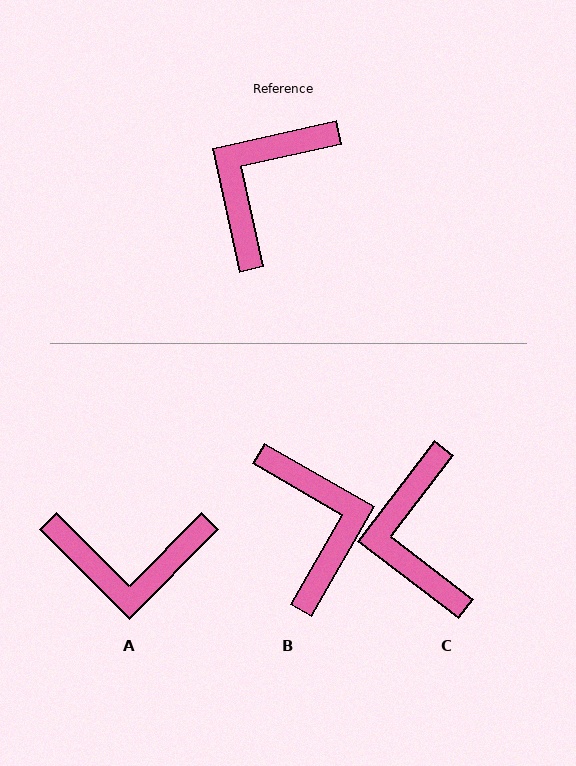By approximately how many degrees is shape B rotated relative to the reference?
Approximately 132 degrees clockwise.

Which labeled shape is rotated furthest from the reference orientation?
B, about 132 degrees away.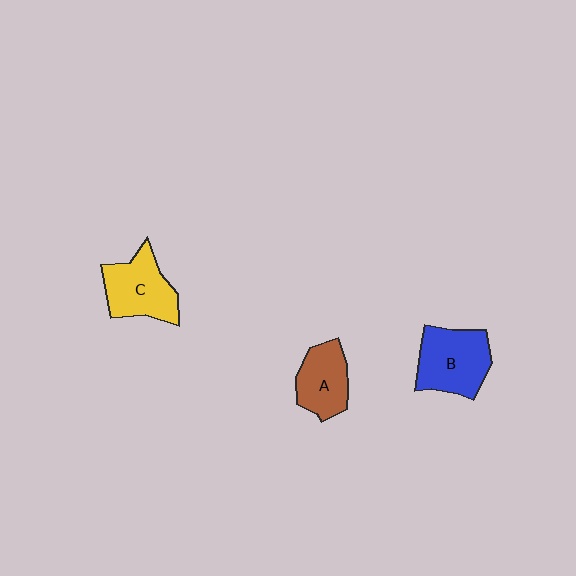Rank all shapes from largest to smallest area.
From largest to smallest: B (blue), C (yellow), A (brown).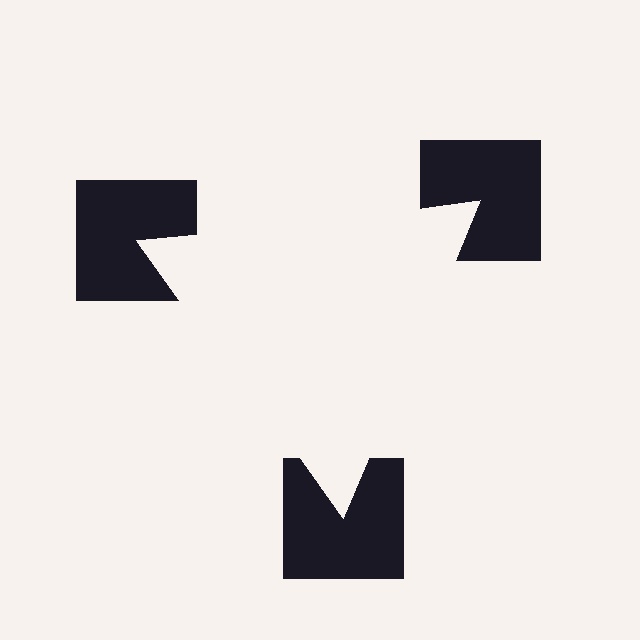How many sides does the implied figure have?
3 sides.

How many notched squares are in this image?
There are 3 — one at each vertex of the illusory triangle.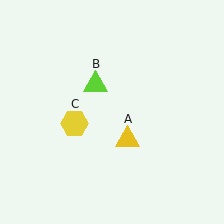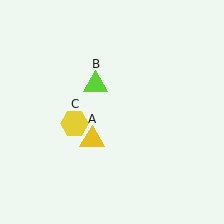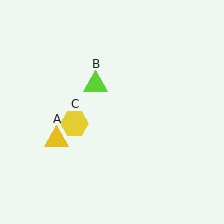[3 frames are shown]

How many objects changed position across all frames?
1 object changed position: yellow triangle (object A).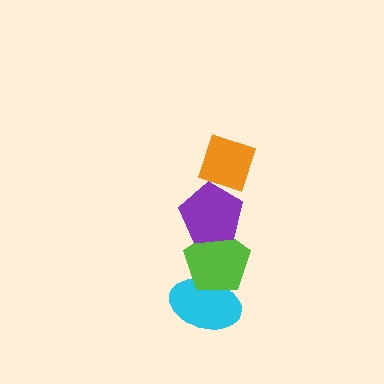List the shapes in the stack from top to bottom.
From top to bottom: the orange diamond, the purple pentagon, the lime pentagon, the cyan ellipse.